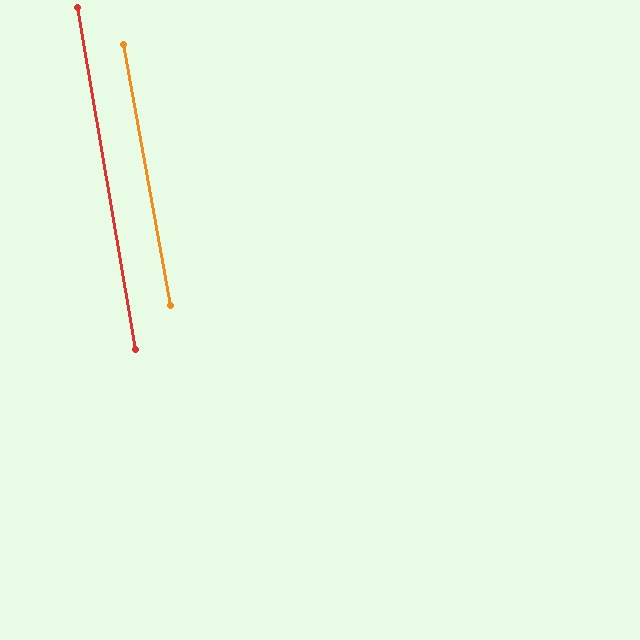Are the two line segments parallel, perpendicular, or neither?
Parallel — their directions differ by only 0.8°.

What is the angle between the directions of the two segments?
Approximately 1 degree.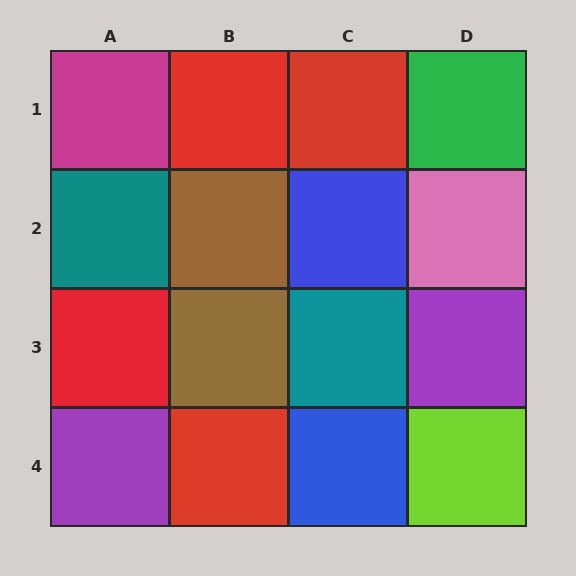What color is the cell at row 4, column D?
Lime.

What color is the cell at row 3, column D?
Purple.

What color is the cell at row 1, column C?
Red.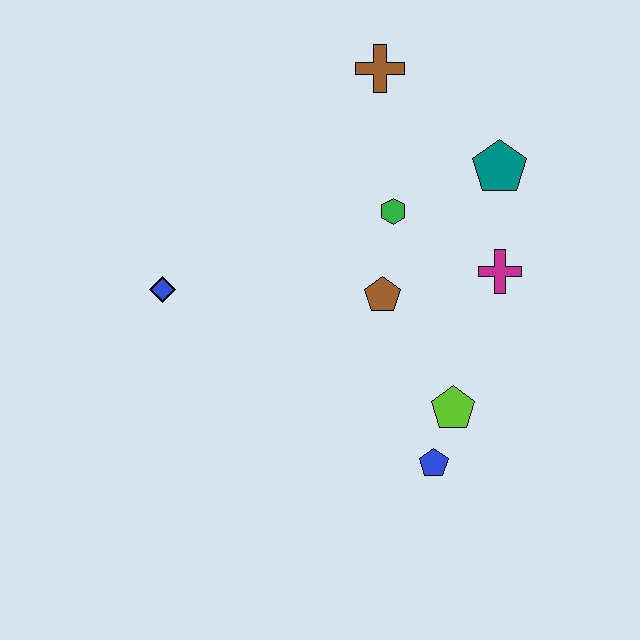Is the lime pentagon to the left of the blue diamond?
No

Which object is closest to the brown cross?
The green hexagon is closest to the brown cross.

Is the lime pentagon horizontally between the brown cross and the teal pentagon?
Yes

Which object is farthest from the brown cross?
The blue pentagon is farthest from the brown cross.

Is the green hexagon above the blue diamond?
Yes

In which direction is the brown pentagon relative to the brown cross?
The brown pentagon is below the brown cross.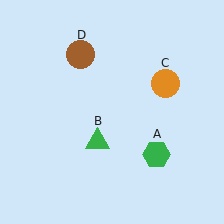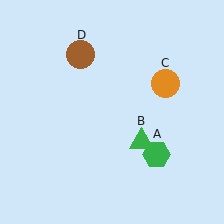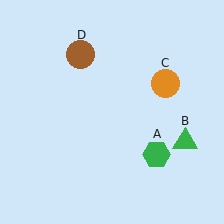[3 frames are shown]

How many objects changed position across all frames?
1 object changed position: green triangle (object B).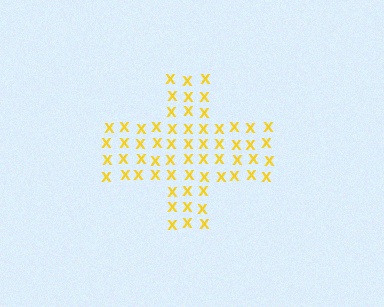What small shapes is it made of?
It is made of small letter X's.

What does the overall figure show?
The overall figure shows a cross.